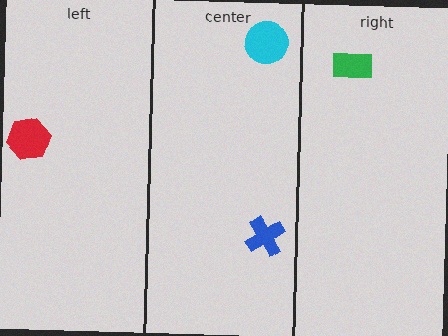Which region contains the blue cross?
The center region.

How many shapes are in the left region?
1.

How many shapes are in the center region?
2.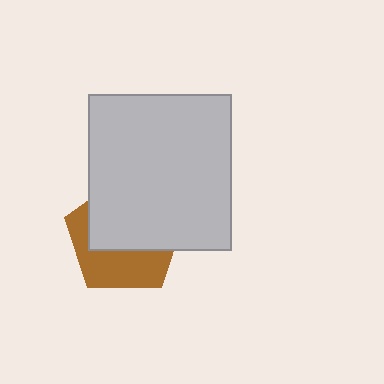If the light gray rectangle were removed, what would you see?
You would see the complete brown pentagon.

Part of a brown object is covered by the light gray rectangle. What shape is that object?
It is a pentagon.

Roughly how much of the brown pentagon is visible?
A small part of it is visible (roughly 41%).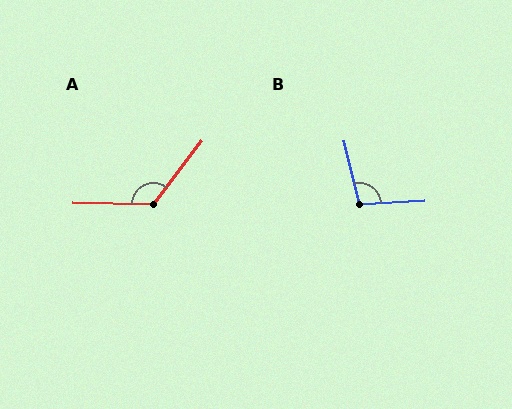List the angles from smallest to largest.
B (100°), A (126°).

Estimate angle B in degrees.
Approximately 100 degrees.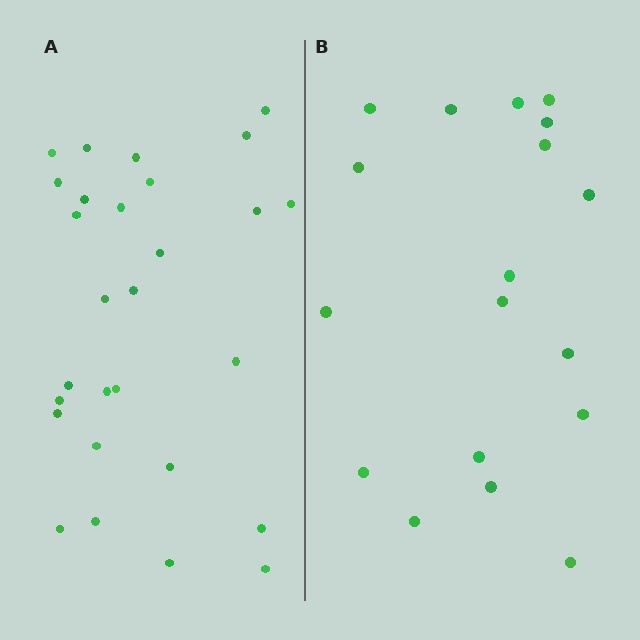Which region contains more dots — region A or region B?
Region A (the left region) has more dots.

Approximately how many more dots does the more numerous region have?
Region A has roughly 10 or so more dots than region B.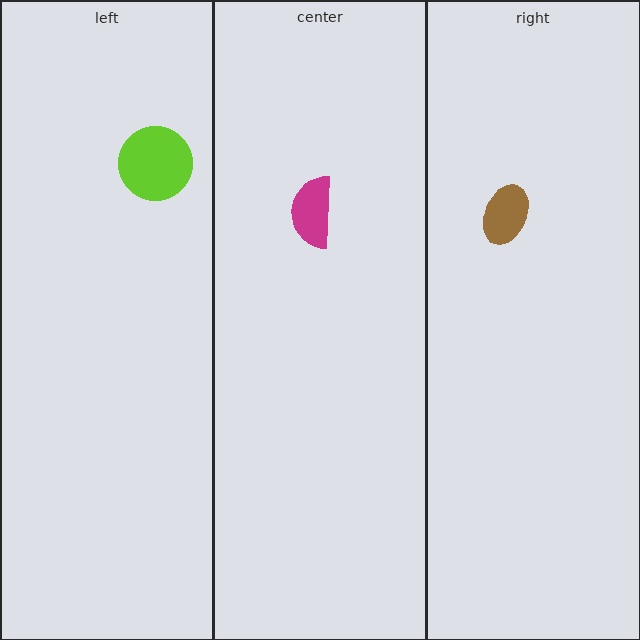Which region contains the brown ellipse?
The right region.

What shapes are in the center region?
The magenta semicircle.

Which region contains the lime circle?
The left region.